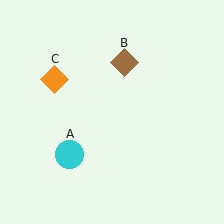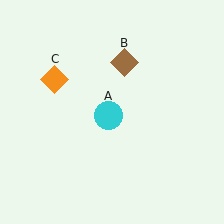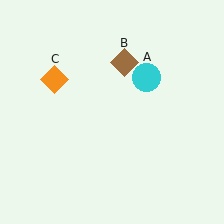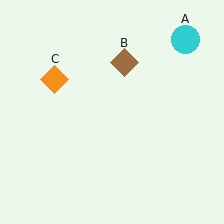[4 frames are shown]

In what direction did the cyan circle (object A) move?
The cyan circle (object A) moved up and to the right.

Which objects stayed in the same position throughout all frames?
Brown diamond (object B) and orange diamond (object C) remained stationary.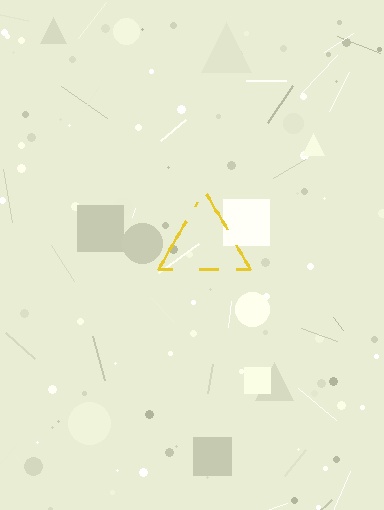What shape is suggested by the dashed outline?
The dashed outline suggests a triangle.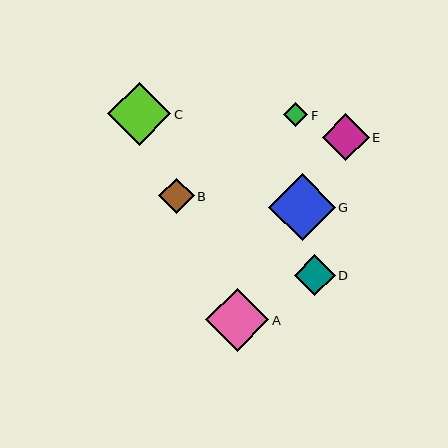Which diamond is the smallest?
Diamond F is the smallest with a size of approximately 24 pixels.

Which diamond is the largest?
Diamond G is the largest with a size of approximately 66 pixels.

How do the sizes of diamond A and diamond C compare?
Diamond A and diamond C are approximately the same size.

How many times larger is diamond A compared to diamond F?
Diamond A is approximately 2.6 times the size of diamond F.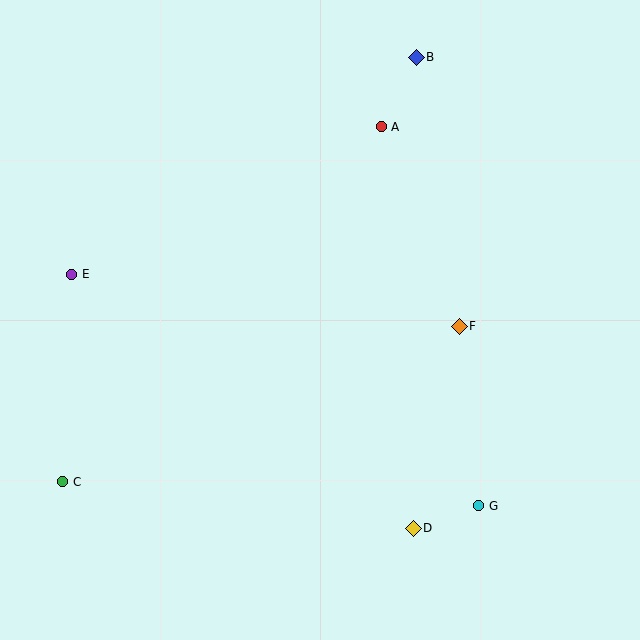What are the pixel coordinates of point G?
Point G is at (479, 506).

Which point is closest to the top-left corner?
Point E is closest to the top-left corner.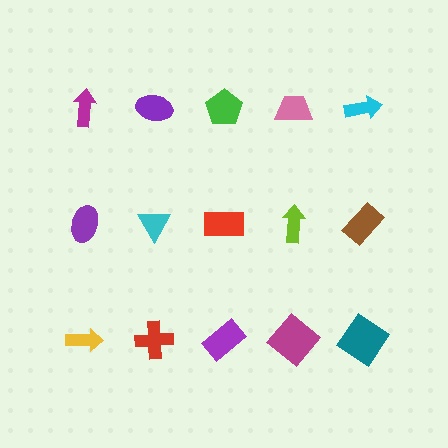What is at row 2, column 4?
A lime arrow.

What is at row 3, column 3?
A purple rectangle.